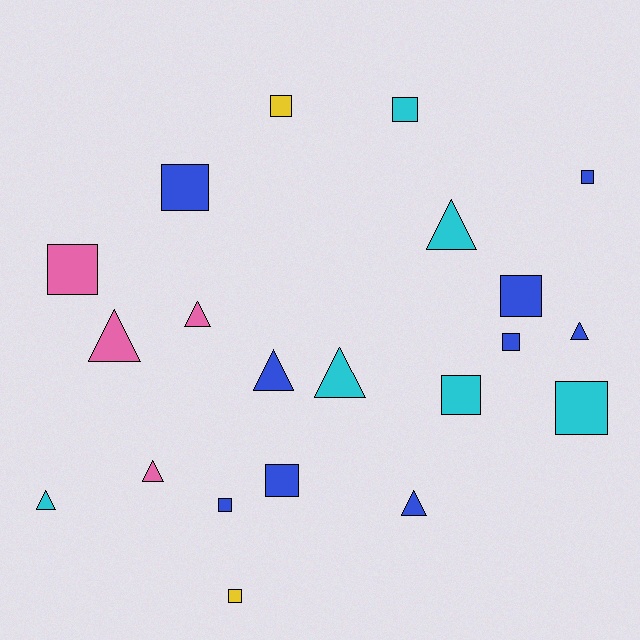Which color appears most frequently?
Blue, with 9 objects.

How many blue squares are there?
There are 6 blue squares.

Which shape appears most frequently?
Square, with 12 objects.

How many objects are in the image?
There are 21 objects.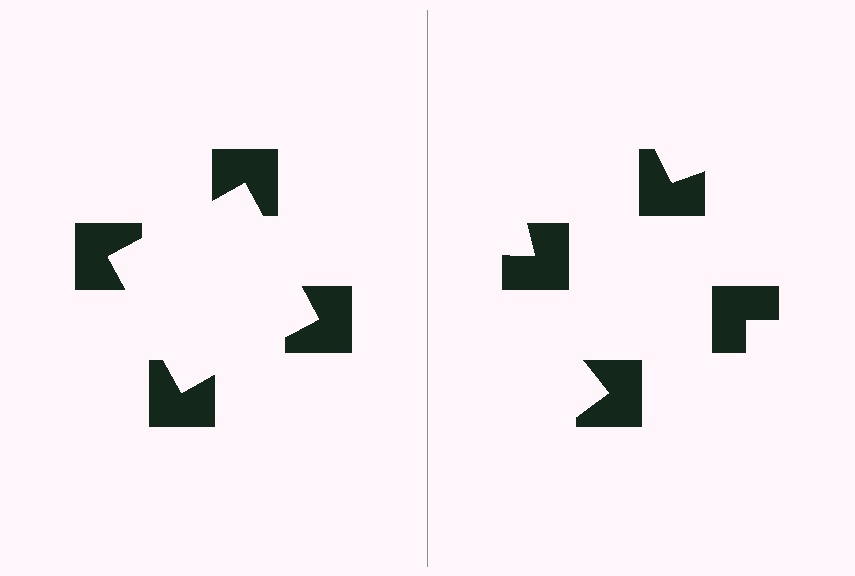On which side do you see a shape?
An illusory square appears on the left side. On the right side the wedge cuts are rotated, so no coherent shape forms.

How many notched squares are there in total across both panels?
8 — 4 on each side.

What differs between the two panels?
The notched squares are positioned identically on both sides; only the wedge orientations differ. On the left they align to a square; on the right they are misaligned.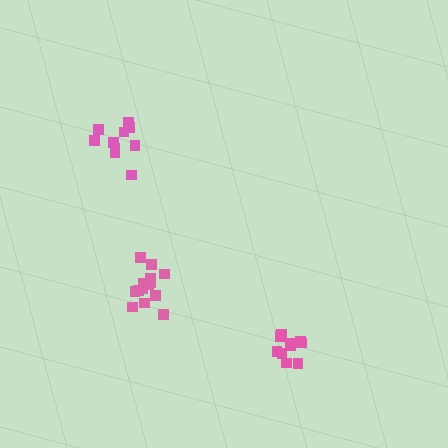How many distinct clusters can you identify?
There are 3 distinct clusters.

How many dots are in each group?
Group 1: 14 dots, Group 2: 10 dots, Group 3: 10 dots (34 total).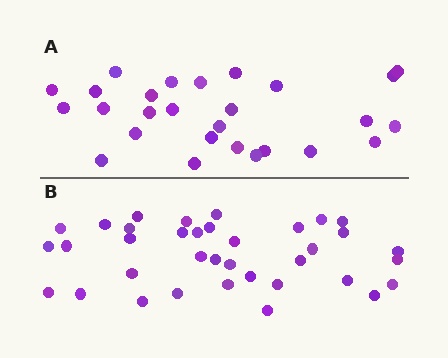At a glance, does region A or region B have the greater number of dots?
Region B (the bottom region) has more dots.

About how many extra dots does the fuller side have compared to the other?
Region B has roughly 8 or so more dots than region A.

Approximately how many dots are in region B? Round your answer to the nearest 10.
About 40 dots. (The exact count is 36, which rounds to 40.)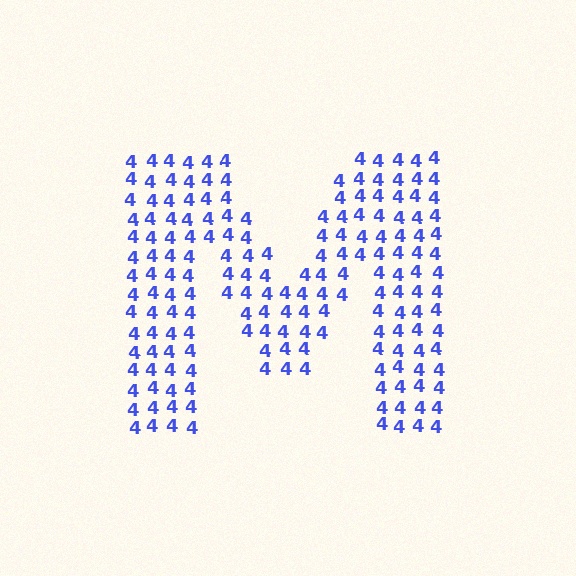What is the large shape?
The large shape is the letter M.